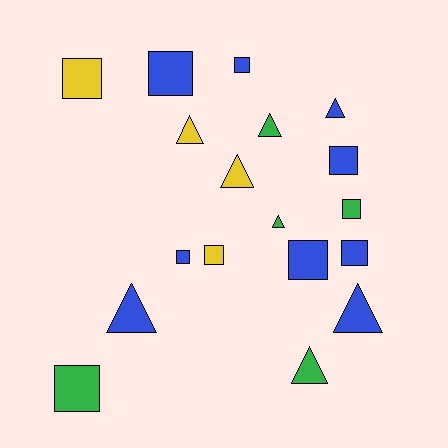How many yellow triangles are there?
There are 2 yellow triangles.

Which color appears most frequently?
Blue, with 9 objects.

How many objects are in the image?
There are 18 objects.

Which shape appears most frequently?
Square, with 10 objects.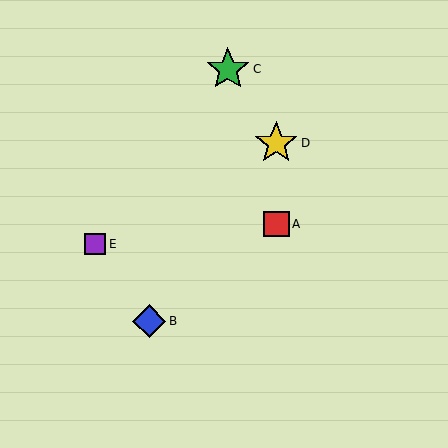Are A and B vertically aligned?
No, A is at x≈276 and B is at x≈149.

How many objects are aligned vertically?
2 objects (A, D) are aligned vertically.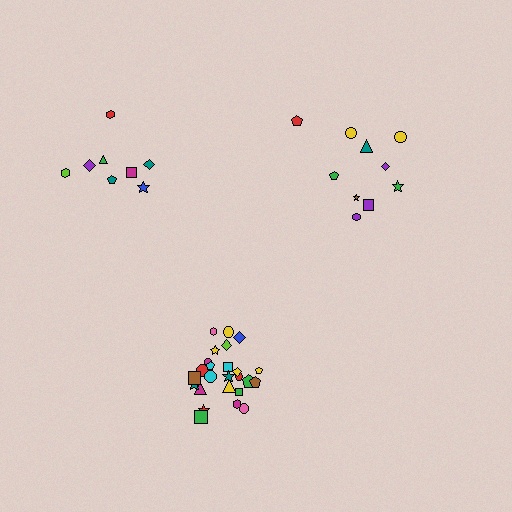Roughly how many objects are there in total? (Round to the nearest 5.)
Roughly 45 objects in total.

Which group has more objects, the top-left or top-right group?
The top-right group.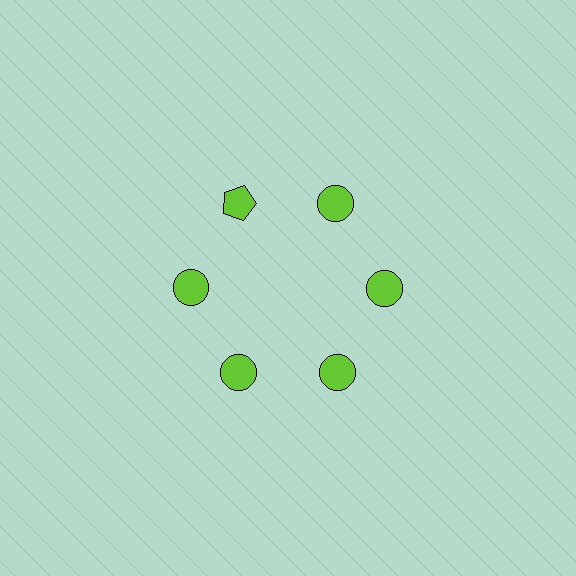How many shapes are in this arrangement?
There are 6 shapes arranged in a ring pattern.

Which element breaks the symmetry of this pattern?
The lime pentagon at roughly the 11 o'clock position breaks the symmetry. All other shapes are lime circles.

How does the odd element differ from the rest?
It has a different shape: pentagon instead of circle.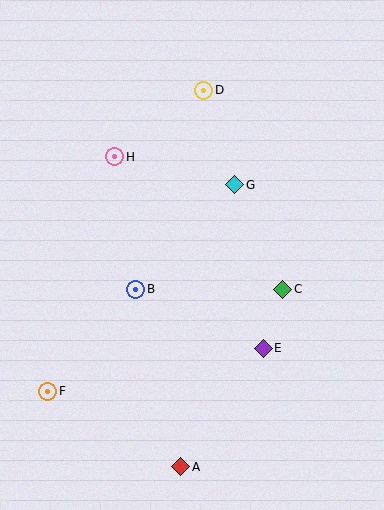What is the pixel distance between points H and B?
The distance between H and B is 134 pixels.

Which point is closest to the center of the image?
Point B at (136, 289) is closest to the center.